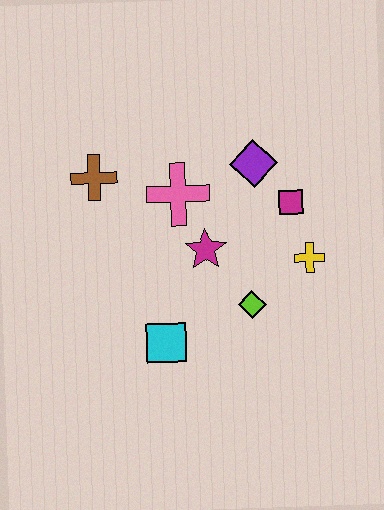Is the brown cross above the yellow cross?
Yes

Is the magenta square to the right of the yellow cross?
No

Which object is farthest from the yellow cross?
The brown cross is farthest from the yellow cross.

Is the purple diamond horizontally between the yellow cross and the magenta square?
No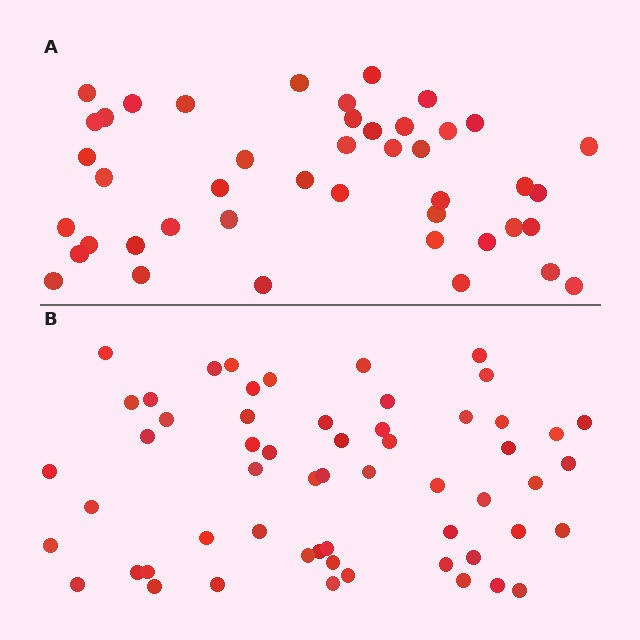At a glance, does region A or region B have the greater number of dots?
Region B (the bottom region) has more dots.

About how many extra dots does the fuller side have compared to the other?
Region B has approximately 15 more dots than region A.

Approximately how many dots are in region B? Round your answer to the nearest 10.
About 60 dots. (The exact count is 57, which rounds to 60.)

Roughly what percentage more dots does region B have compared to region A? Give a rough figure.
About 30% more.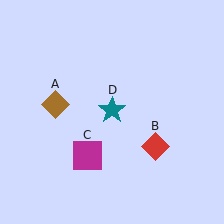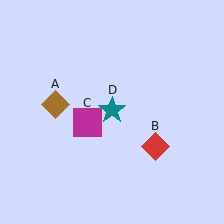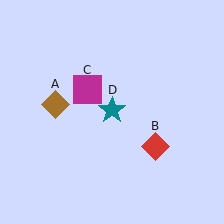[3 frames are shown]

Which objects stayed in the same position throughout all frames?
Brown diamond (object A) and red diamond (object B) and teal star (object D) remained stationary.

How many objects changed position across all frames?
1 object changed position: magenta square (object C).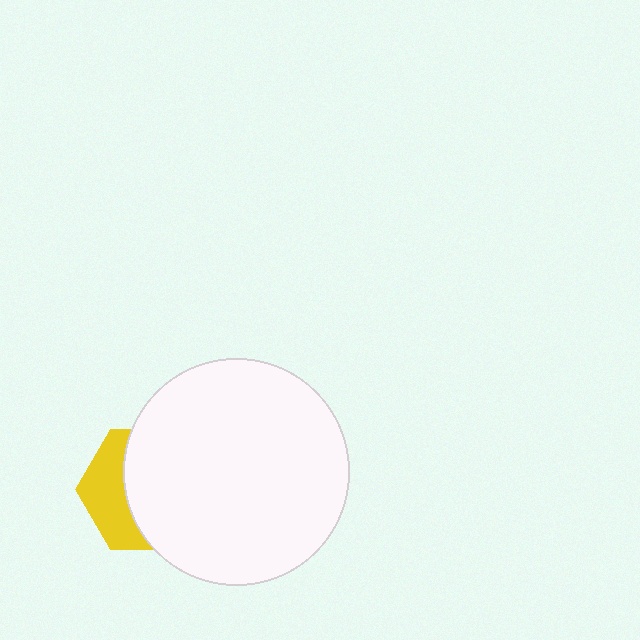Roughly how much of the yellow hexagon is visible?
A small part of it is visible (roughly 36%).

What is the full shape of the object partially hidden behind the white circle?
The partially hidden object is a yellow hexagon.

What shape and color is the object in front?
The object in front is a white circle.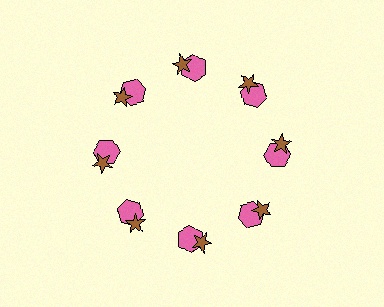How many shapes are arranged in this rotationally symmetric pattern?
There are 16 shapes, arranged in 8 groups of 2.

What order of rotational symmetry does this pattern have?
This pattern has 8-fold rotational symmetry.